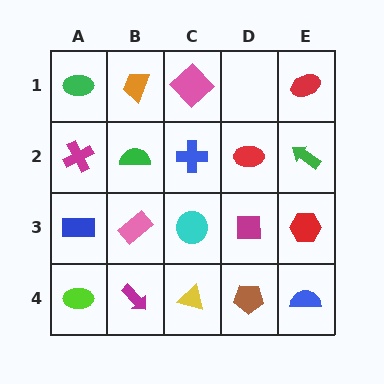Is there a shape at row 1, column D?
No, that cell is empty.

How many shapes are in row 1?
4 shapes.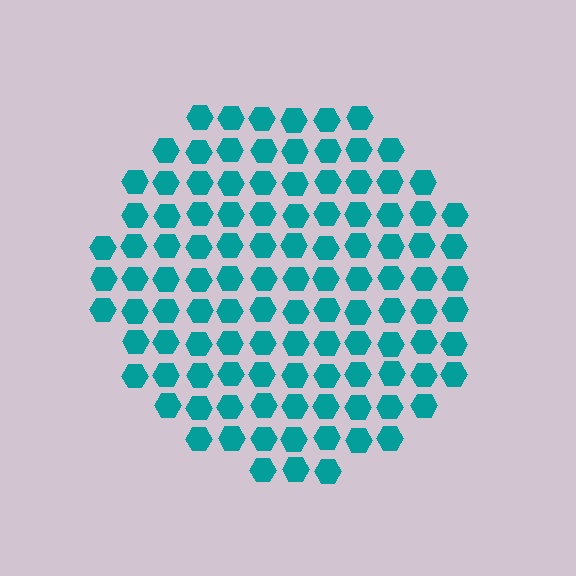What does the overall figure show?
The overall figure shows a circle.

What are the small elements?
The small elements are hexagons.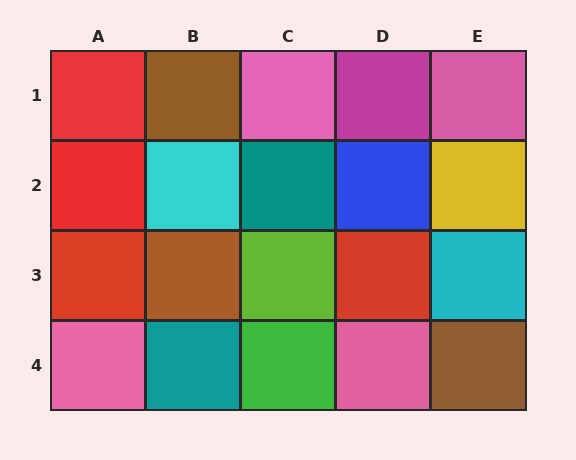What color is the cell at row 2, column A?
Red.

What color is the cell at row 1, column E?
Pink.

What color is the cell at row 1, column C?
Pink.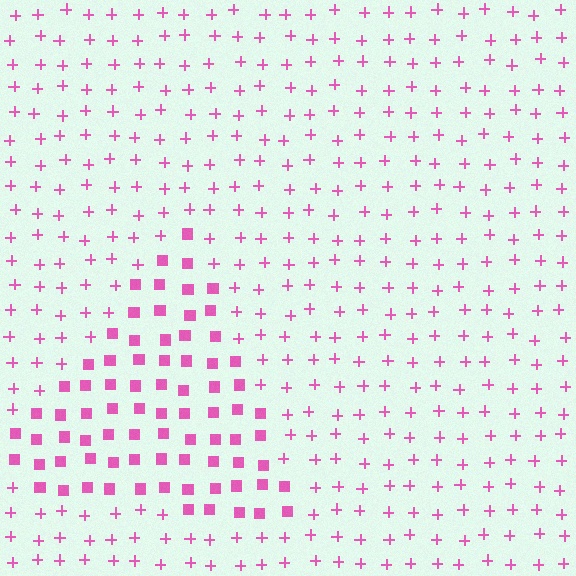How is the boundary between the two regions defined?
The boundary is defined by a change in element shape: squares inside vs. plus signs outside. All elements share the same color and spacing.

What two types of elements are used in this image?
The image uses squares inside the triangle region and plus signs outside it.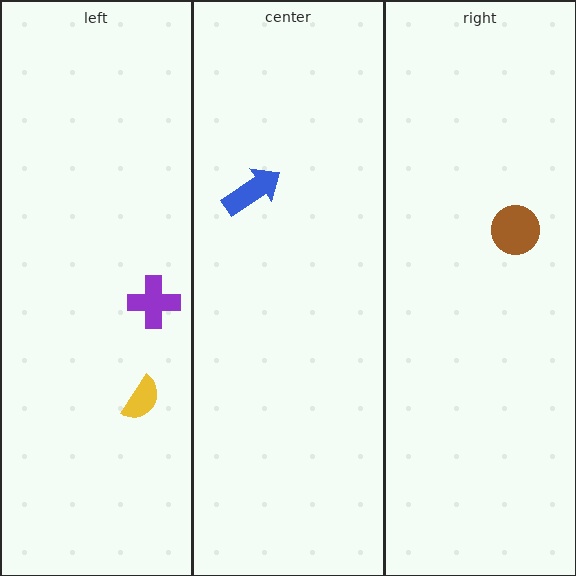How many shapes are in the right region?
1.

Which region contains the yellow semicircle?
The left region.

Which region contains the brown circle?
The right region.